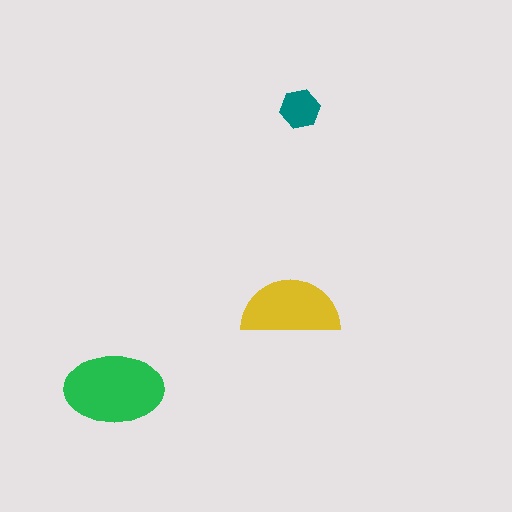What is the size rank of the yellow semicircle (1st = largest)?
2nd.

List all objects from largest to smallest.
The green ellipse, the yellow semicircle, the teal hexagon.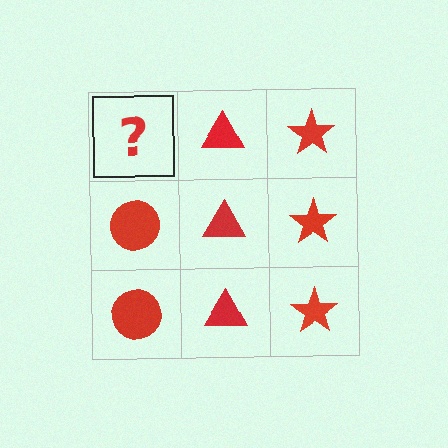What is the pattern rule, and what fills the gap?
The rule is that each column has a consistent shape. The gap should be filled with a red circle.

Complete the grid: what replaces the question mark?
The question mark should be replaced with a red circle.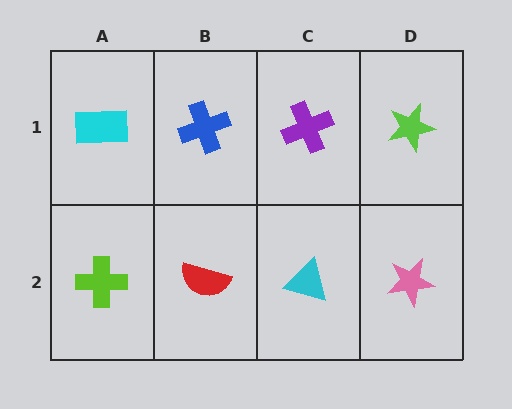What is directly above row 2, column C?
A purple cross.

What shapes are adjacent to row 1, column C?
A cyan triangle (row 2, column C), a blue cross (row 1, column B), a lime star (row 1, column D).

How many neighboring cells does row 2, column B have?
3.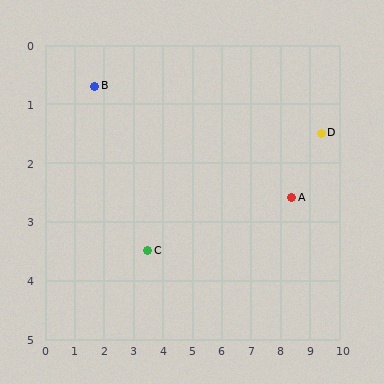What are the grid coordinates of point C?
Point C is at approximately (3.5, 3.5).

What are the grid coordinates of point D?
Point D is at approximately (9.4, 1.5).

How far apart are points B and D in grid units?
Points B and D are about 7.7 grid units apart.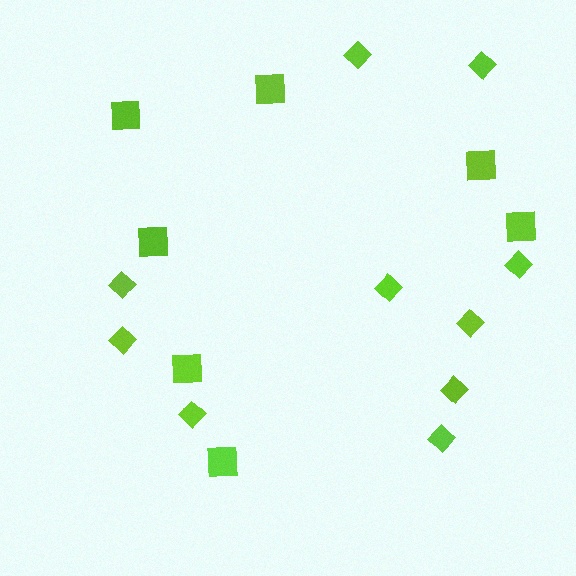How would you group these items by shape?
There are 2 groups: one group of squares (7) and one group of diamonds (10).